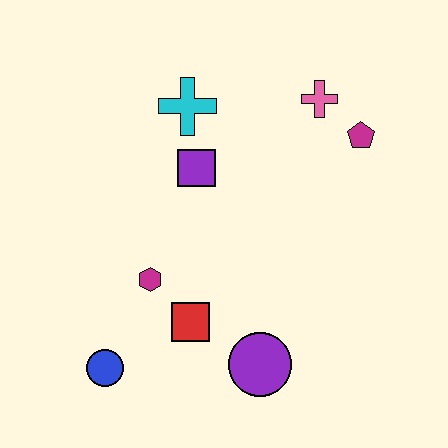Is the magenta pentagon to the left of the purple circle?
No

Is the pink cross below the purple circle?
No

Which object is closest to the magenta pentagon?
The pink cross is closest to the magenta pentagon.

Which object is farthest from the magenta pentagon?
The blue circle is farthest from the magenta pentagon.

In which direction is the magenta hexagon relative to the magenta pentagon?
The magenta hexagon is to the left of the magenta pentagon.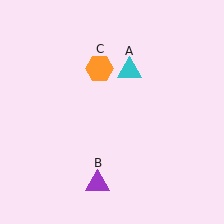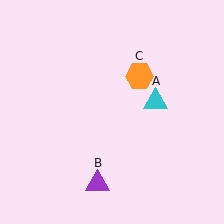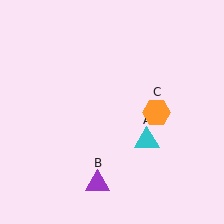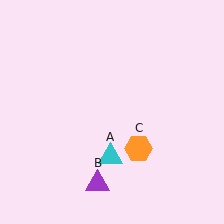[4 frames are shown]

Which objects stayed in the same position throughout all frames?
Purple triangle (object B) remained stationary.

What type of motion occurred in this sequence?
The cyan triangle (object A), orange hexagon (object C) rotated clockwise around the center of the scene.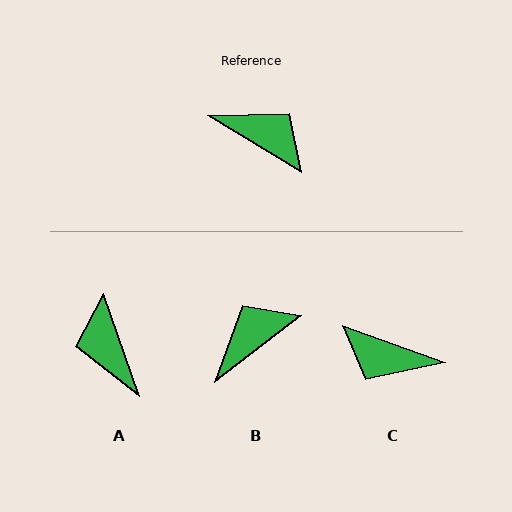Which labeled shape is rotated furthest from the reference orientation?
C, about 168 degrees away.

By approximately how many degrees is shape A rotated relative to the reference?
Approximately 141 degrees counter-clockwise.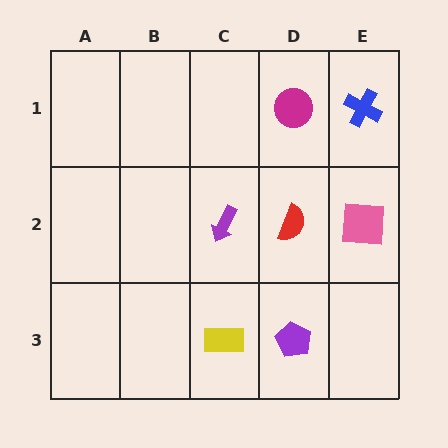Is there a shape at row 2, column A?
No, that cell is empty.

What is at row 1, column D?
A magenta circle.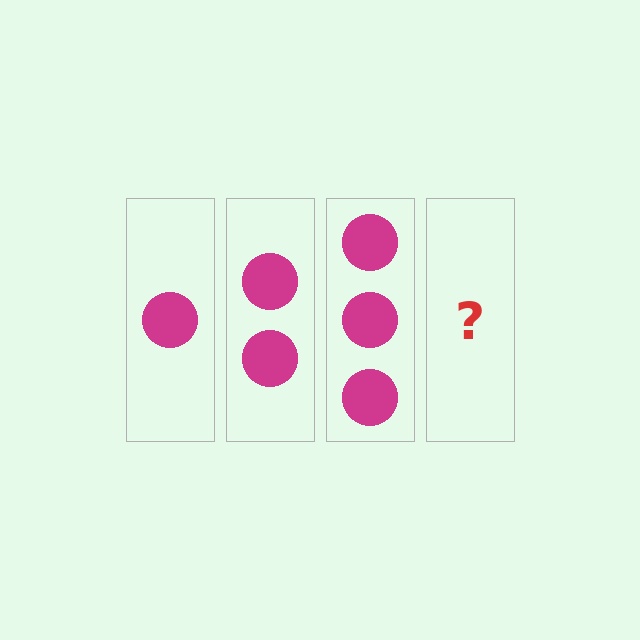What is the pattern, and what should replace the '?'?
The pattern is that each step adds one more circle. The '?' should be 4 circles.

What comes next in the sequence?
The next element should be 4 circles.